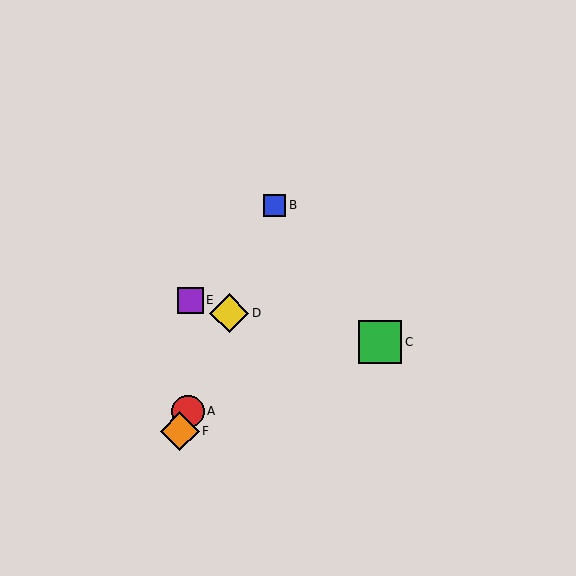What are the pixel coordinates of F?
Object F is at (180, 431).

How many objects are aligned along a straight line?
4 objects (A, B, D, F) are aligned along a straight line.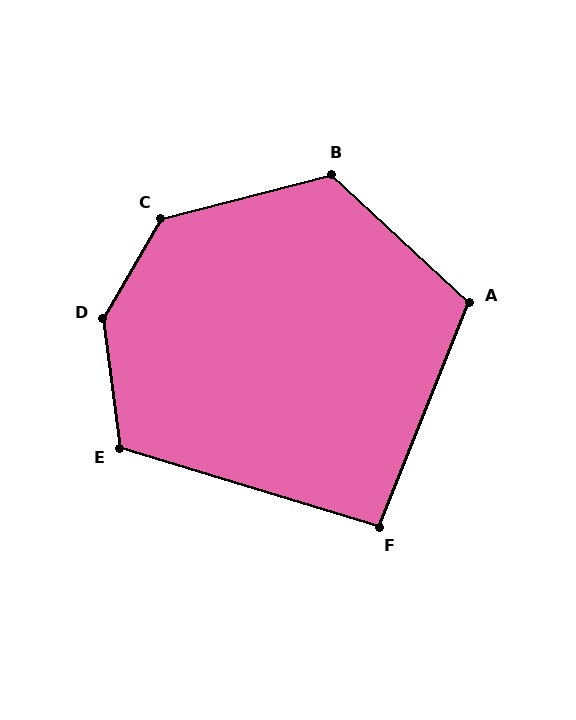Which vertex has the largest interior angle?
D, at approximately 142 degrees.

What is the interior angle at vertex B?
Approximately 123 degrees (obtuse).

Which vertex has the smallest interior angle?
F, at approximately 95 degrees.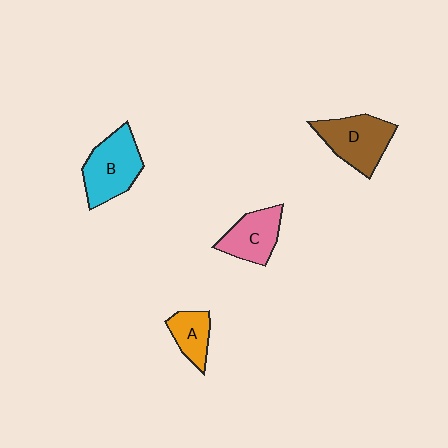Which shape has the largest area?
Shape B (cyan).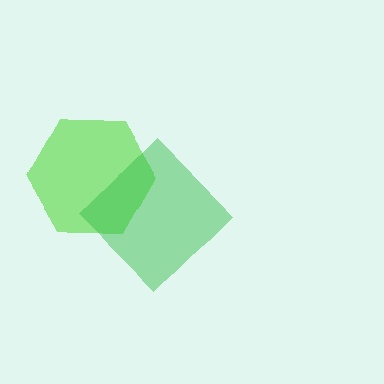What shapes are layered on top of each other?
The layered shapes are: a lime hexagon, a green diamond.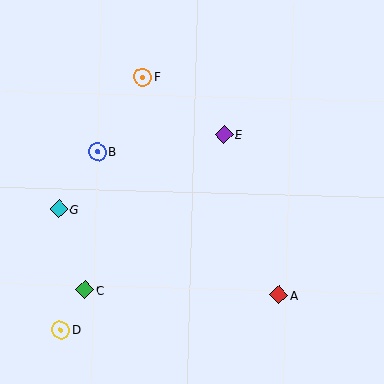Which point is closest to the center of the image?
Point E at (224, 135) is closest to the center.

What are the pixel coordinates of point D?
Point D is at (61, 330).